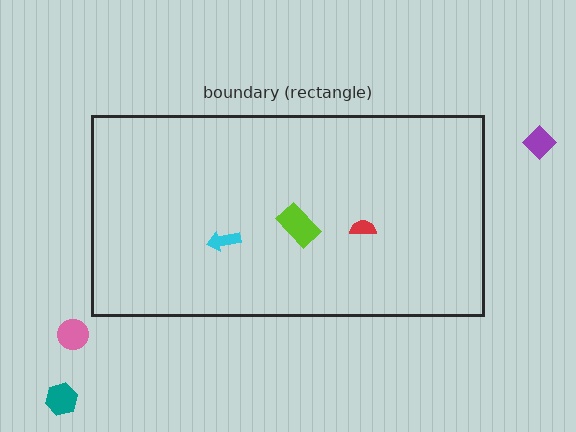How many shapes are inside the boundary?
3 inside, 3 outside.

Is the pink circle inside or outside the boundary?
Outside.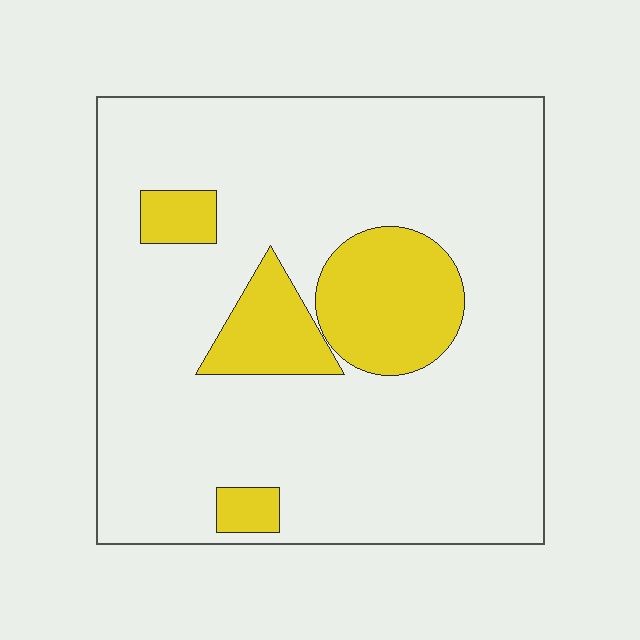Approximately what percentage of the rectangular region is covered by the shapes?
Approximately 15%.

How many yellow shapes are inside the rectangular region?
4.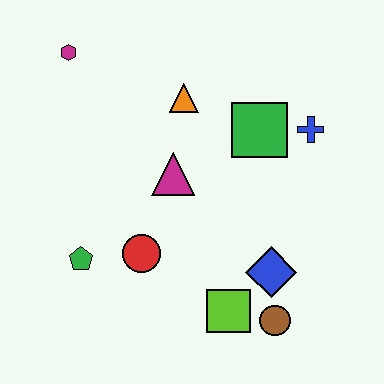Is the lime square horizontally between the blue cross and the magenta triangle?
Yes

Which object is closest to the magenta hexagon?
The orange triangle is closest to the magenta hexagon.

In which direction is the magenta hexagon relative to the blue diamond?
The magenta hexagon is above the blue diamond.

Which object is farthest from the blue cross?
The green pentagon is farthest from the blue cross.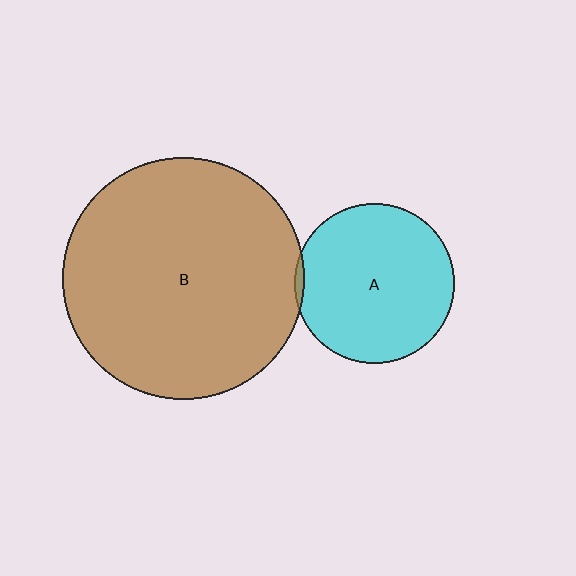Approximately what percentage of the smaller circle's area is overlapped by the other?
Approximately 5%.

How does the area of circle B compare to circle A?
Approximately 2.3 times.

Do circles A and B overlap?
Yes.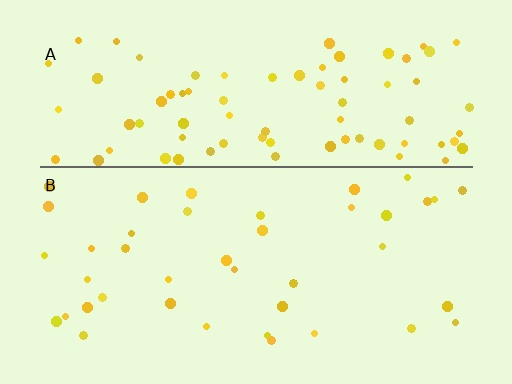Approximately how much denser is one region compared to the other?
Approximately 2.2× — region A over region B.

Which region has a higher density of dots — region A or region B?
A (the top).